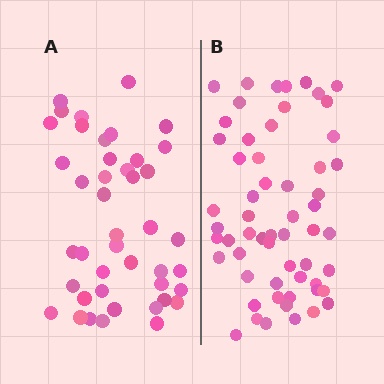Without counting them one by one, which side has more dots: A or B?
Region B (the right region) has more dots.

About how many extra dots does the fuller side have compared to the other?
Region B has approximately 15 more dots than region A.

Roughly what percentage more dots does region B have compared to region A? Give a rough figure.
About 35% more.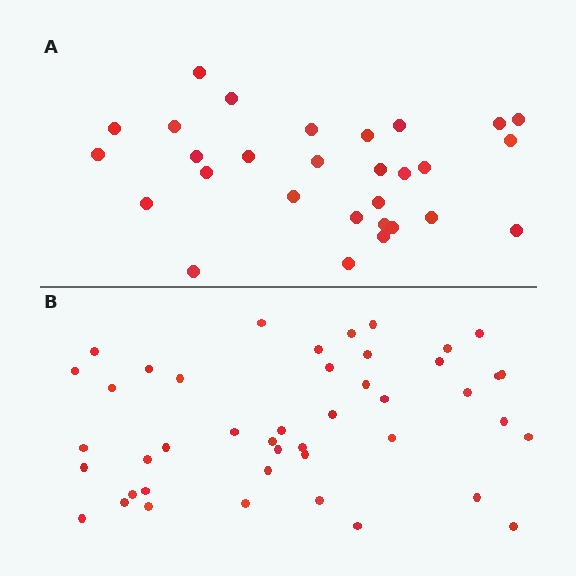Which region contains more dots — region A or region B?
Region B (the bottom region) has more dots.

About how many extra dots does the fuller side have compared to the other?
Region B has approximately 15 more dots than region A.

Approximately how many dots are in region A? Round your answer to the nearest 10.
About 30 dots. (The exact count is 29, which rounds to 30.)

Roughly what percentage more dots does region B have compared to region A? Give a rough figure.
About 50% more.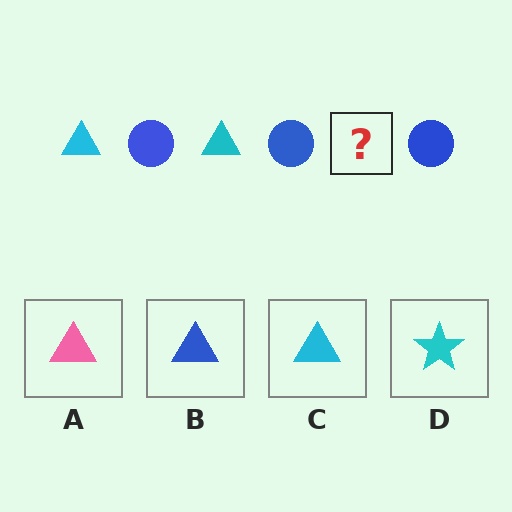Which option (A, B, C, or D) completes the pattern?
C.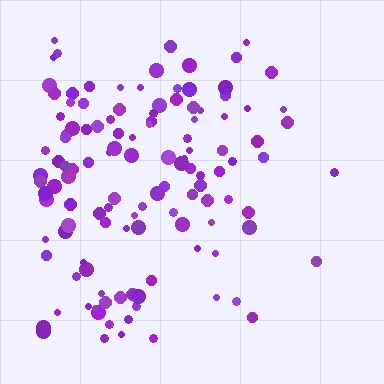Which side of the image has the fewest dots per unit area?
The right.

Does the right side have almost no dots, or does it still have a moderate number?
Still a moderate number, just noticeably fewer than the left.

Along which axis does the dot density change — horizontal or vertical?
Horizontal.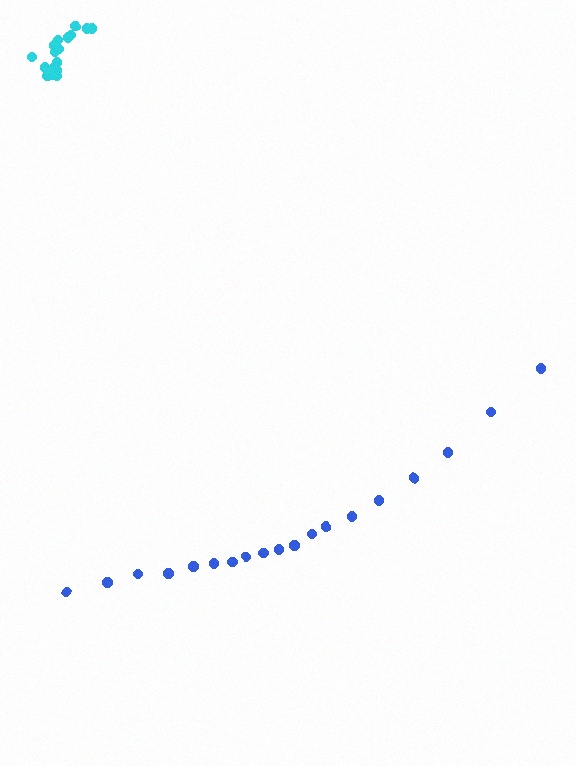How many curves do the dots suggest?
There are 2 distinct paths.